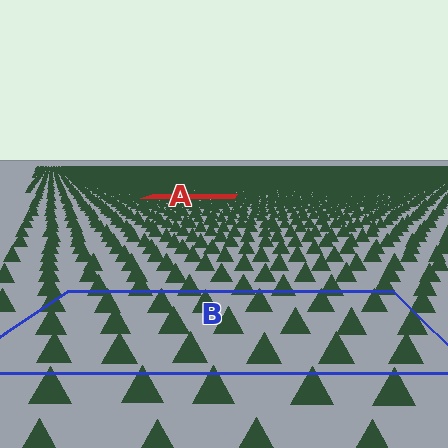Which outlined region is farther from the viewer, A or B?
Region A is farther from the viewer — the texture elements inside it appear smaller and more densely packed.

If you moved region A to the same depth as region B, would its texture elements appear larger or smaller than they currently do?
They would appear larger. At a closer depth, the same texture elements are projected at a bigger on-screen size.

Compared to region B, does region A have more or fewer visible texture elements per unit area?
Region A has more texture elements per unit area — they are packed more densely because it is farther away.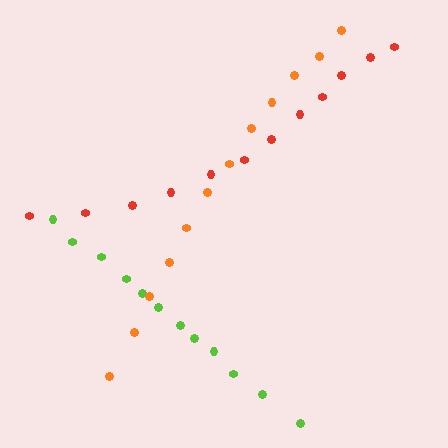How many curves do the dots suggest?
There are 3 distinct paths.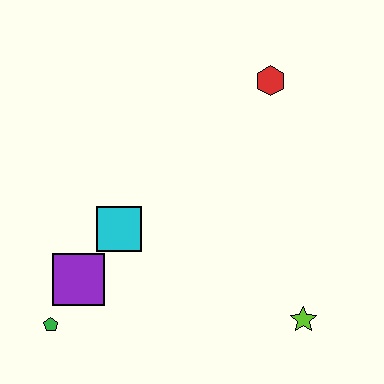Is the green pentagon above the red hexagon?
No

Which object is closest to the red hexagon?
The cyan square is closest to the red hexagon.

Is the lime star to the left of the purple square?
No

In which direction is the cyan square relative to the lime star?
The cyan square is to the left of the lime star.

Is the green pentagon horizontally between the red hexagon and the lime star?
No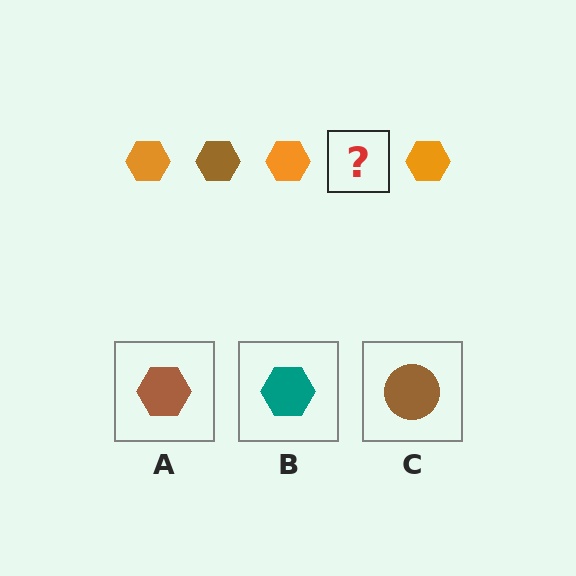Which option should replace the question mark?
Option A.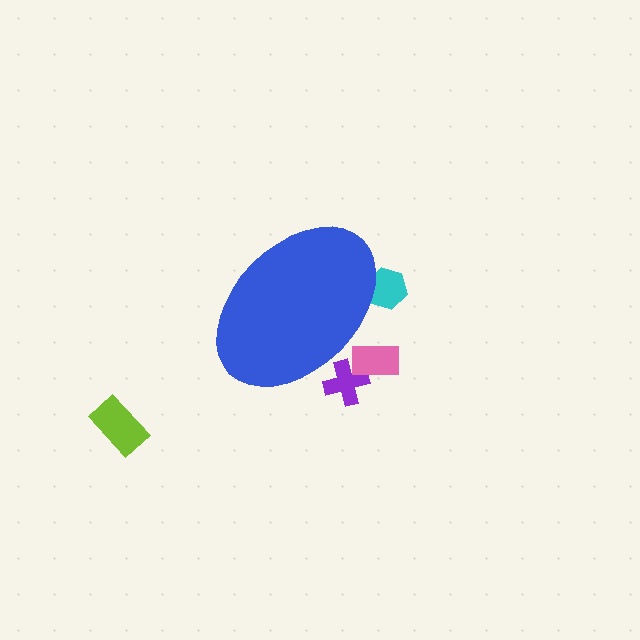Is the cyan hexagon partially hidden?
Yes, the cyan hexagon is partially hidden behind the blue ellipse.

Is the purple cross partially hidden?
Yes, the purple cross is partially hidden behind the blue ellipse.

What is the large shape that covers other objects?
A blue ellipse.